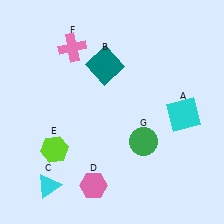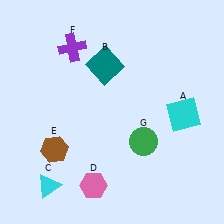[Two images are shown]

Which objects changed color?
E changed from lime to brown. F changed from pink to purple.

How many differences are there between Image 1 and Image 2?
There are 2 differences between the two images.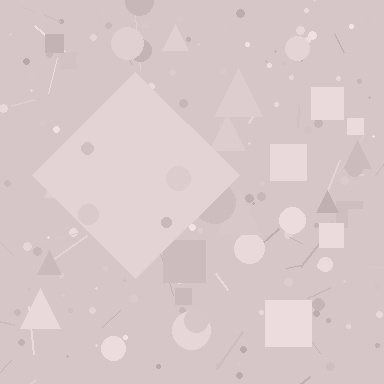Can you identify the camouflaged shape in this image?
The camouflaged shape is a diamond.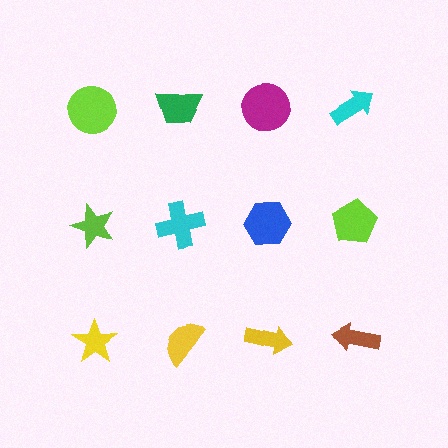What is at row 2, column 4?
A lime pentagon.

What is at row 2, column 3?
A blue hexagon.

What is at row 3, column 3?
A yellow arrow.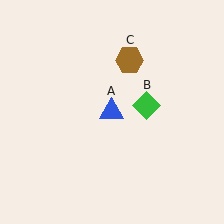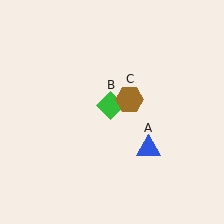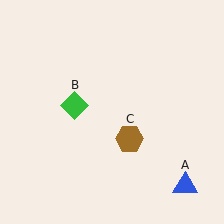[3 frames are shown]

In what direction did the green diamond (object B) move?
The green diamond (object B) moved left.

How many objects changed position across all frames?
3 objects changed position: blue triangle (object A), green diamond (object B), brown hexagon (object C).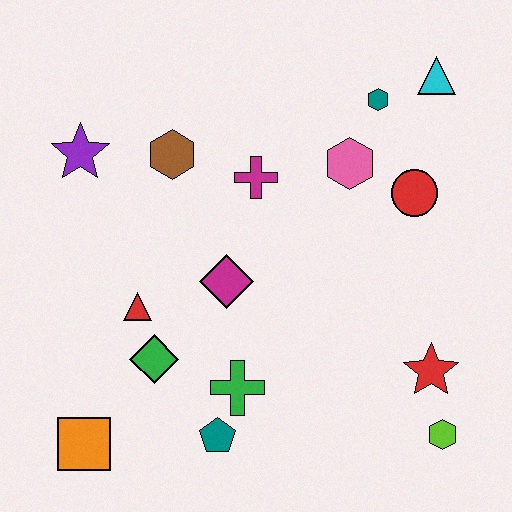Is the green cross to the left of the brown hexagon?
No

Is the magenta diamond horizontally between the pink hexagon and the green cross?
No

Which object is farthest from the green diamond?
The cyan triangle is farthest from the green diamond.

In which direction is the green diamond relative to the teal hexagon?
The green diamond is below the teal hexagon.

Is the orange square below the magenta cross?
Yes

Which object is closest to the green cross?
The teal pentagon is closest to the green cross.